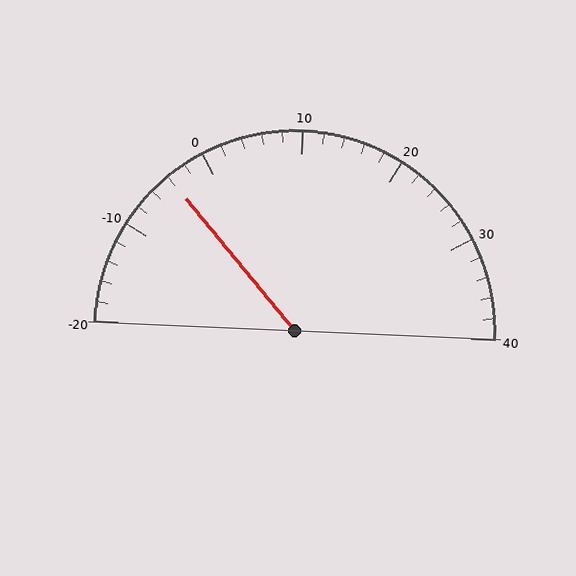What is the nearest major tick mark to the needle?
The nearest major tick mark is 0.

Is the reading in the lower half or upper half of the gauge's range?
The reading is in the lower half of the range (-20 to 40).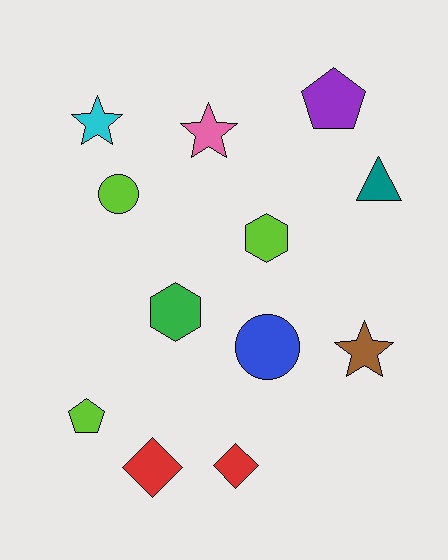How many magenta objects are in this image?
There are no magenta objects.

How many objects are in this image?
There are 12 objects.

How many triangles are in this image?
There is 1 triangle.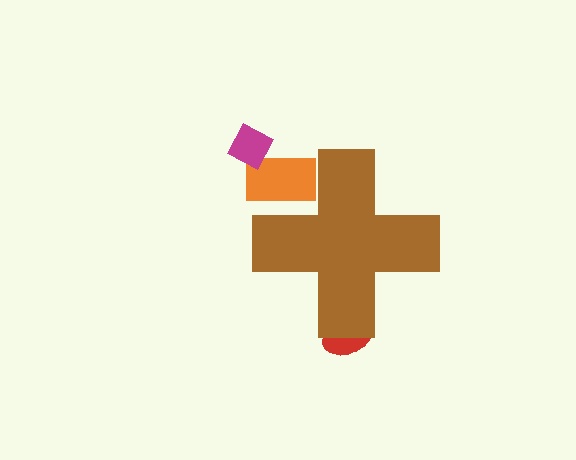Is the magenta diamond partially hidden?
No, the magenta diamond is fully visible.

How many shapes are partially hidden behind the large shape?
2 shapes are partially hidden.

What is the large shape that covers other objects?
A brown cross.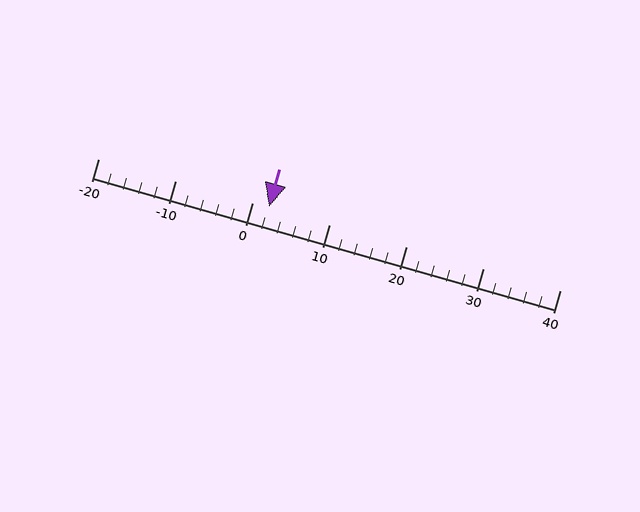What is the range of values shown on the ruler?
The ruler shows values from -20 to 40.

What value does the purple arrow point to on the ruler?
The purple arrow points to approximately 2.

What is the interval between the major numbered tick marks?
The major tick marks are spaced 10 units apart.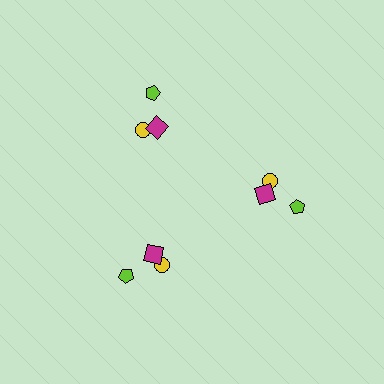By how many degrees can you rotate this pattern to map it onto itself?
The pattern maps onto itself every 120 degrees of rotation.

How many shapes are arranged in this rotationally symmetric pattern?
There are 9 shapes, arranged in 3 groups of 3.